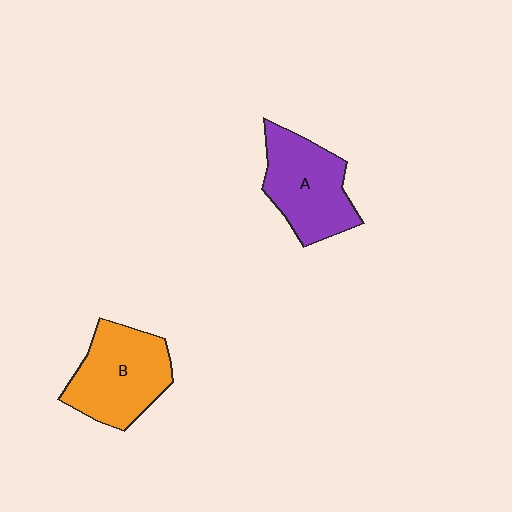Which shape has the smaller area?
Shape A (purple).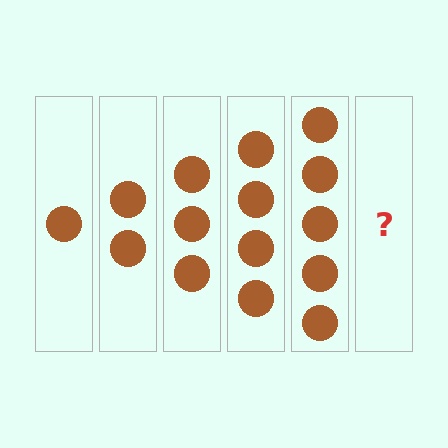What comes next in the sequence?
The next element should be 6 circles.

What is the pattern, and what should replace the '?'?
The pattern is that each step adds one more circle. The '?' should be 6 circles.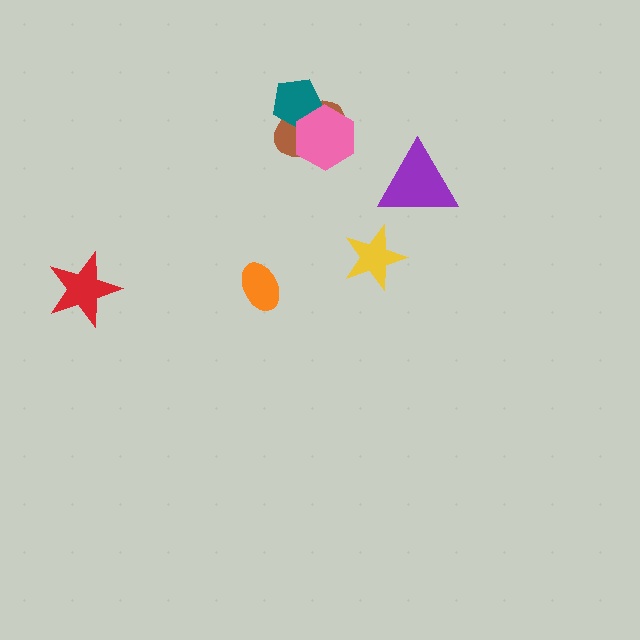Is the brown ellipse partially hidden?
Yes, it is partially covered by another shape.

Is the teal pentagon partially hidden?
Yes, it is partially covered by another shape.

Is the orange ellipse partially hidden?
No, no other shape covers it.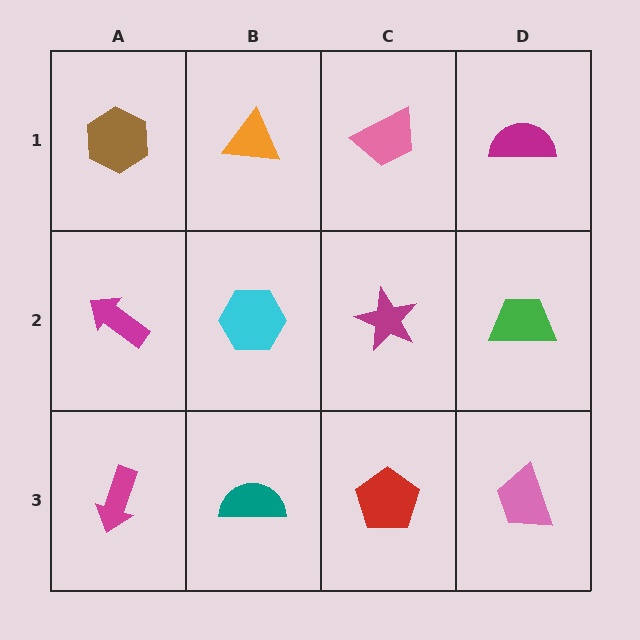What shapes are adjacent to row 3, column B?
A cyan hexagon (row 2, column B), a magenta arrow (row 3, column A), a red pentagon (row 3, column C).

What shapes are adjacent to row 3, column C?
A magenta star (row 2, column C), a teal semicircle (row 3, column B), a pink trapezoid (row 3, column D).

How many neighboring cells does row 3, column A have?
2.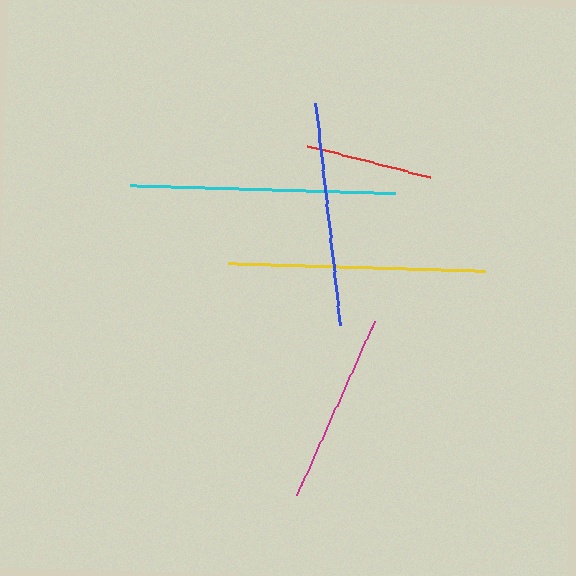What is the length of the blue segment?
The blue segment is approximately 223 pixels long.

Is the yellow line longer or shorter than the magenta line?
The yellow line is longer than the magenta line.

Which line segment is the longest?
The cyan line is the longest at approximately 265 pixels.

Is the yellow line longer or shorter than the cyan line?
The cyan line is longer than the yellow line.